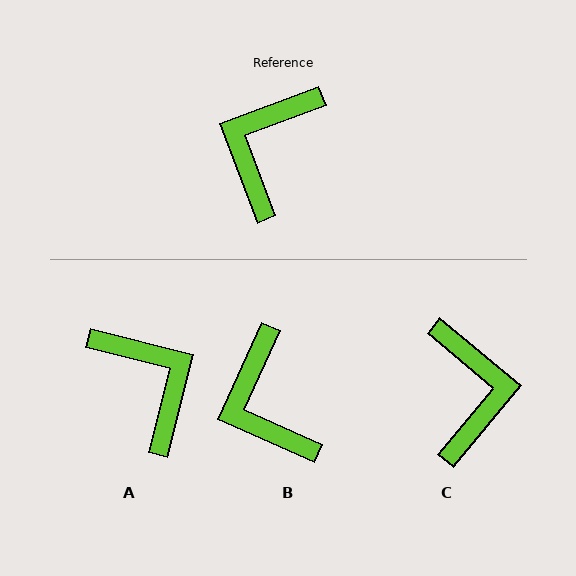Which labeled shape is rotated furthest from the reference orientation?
C, about 150 degrees away.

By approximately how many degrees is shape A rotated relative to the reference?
Approximately 125 degrees clockwise.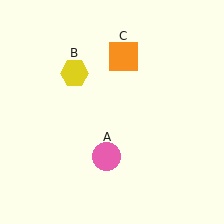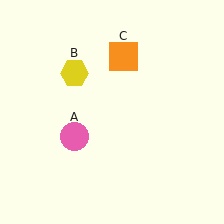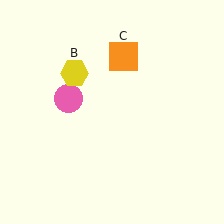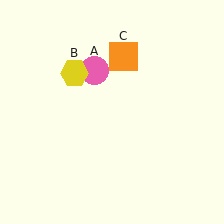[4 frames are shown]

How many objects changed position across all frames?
1 object changed position: pink circle (object A).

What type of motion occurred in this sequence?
The pink circle (object A) rotated clockwise around the center of the scene.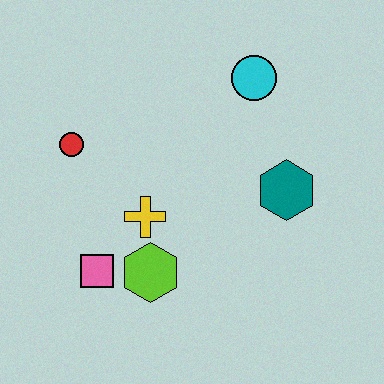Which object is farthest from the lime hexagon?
The cyan circle is farthest from the lime hexagon.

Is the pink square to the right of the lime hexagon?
No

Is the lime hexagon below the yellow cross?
Yes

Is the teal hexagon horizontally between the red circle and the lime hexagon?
No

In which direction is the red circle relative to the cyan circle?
The red circle is to the left of the cyan circle.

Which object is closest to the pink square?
The lime hexagon is closest to the pink square.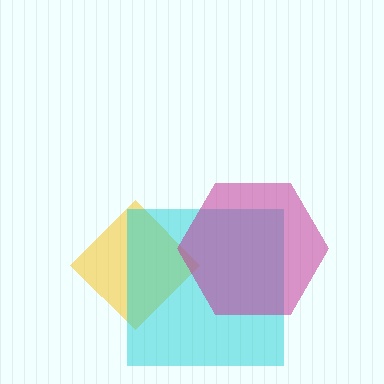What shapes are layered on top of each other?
The layered shapes are: a yellow diamond, a cyan square, a magenta hexagon.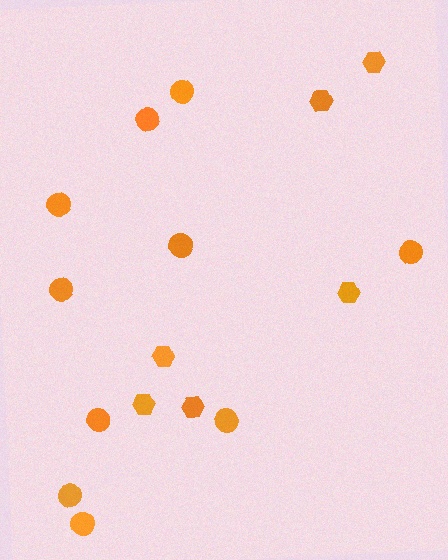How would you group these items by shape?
There are 2 groups: one group of circles (10) and one group of hexagons (6).